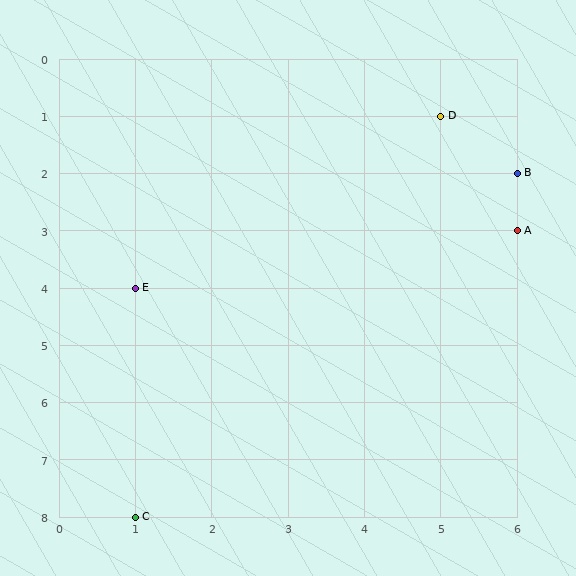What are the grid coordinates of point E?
Point E is at grid coordinates (1, 4).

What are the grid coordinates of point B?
Point B is at grid coordinates (6, 2).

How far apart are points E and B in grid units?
Points E and B are 5 columns and 2 rows apart (about 5.4 grid units diagonally).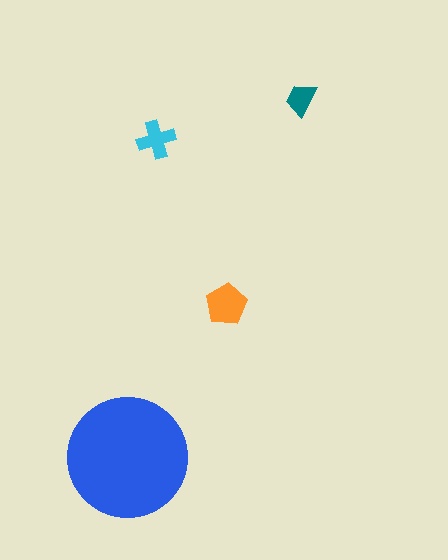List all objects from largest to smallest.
The blue circle, the orange pentagon, the cyan cross, the teal trapezoid.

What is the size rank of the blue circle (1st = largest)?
1st.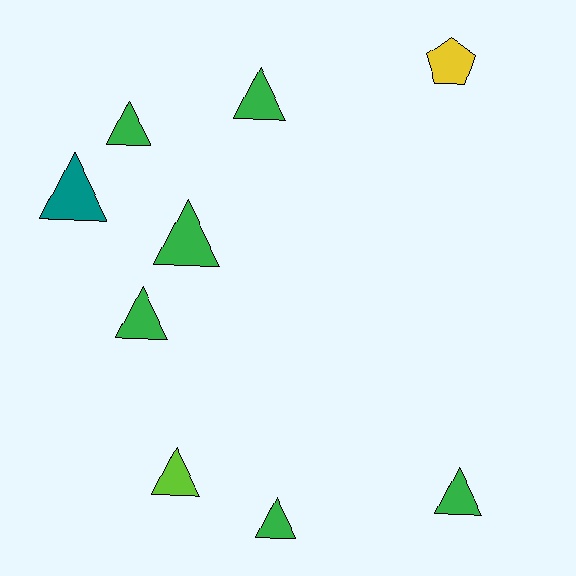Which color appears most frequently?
Green, with 6 objects.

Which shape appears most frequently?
Triangle, with 8 objects.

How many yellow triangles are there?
There are no yellow triangles.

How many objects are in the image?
There are 9 objects.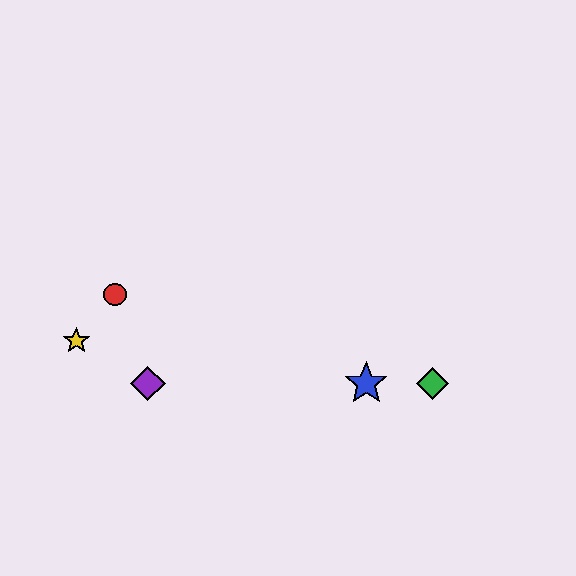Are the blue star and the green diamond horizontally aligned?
Yes, both are at y≈383.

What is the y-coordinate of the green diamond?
The green diamond is at y≈383.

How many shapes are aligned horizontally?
3 shapes (the blue star, the green diamond, the purple diamond) are aligned horizontally.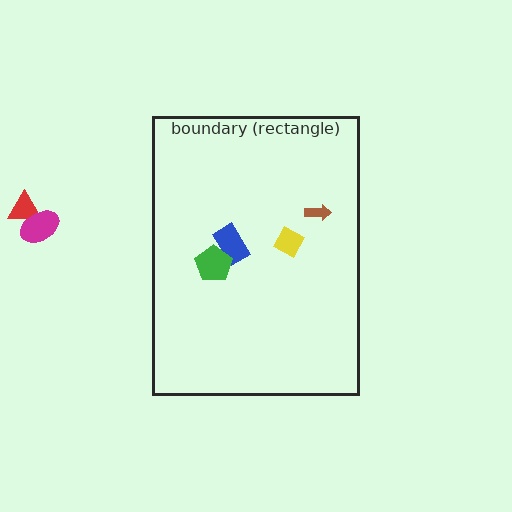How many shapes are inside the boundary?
4 inside, 2 outside.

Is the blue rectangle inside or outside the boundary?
Inside.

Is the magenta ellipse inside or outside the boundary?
Outside.